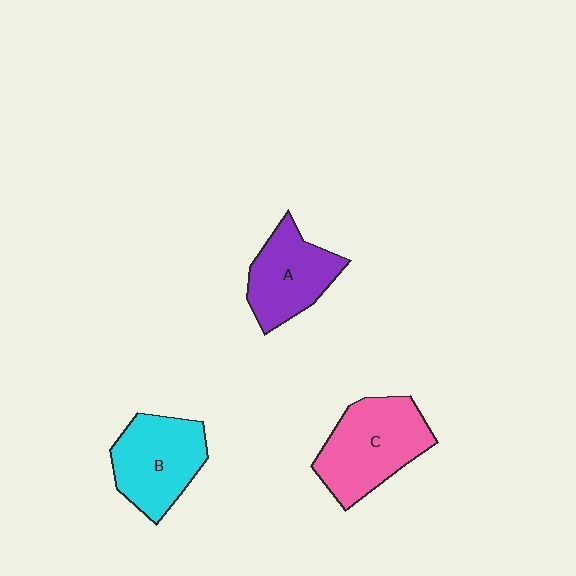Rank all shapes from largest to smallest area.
From largest to smallest: C (pink), B (cyan), A (purple).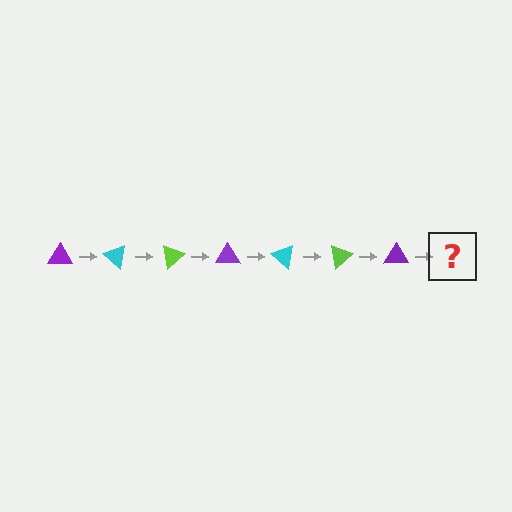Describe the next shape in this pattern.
It should be a cyan triangle, rotated 280 degrees from the start.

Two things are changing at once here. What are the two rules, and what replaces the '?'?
The two rules are that it rotates 40 degrees each step and the color cycles through purple, cyan, and lime. The '?' should be a cyan triangle, rotated 280 degrees from the start.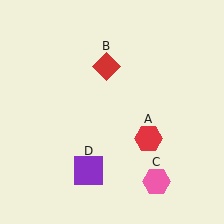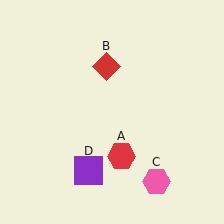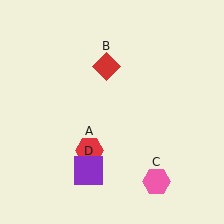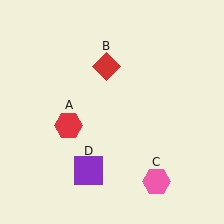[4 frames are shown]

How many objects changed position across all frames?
1 object changed position: red hexagon (object A).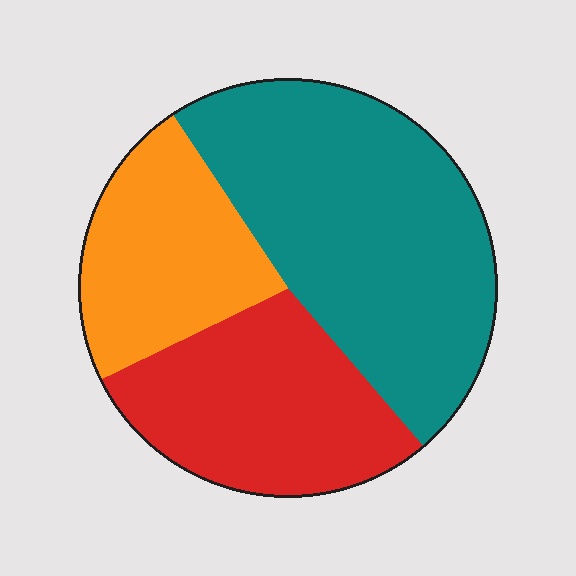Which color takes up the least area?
Orange, at roughly 25%.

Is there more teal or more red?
Teal.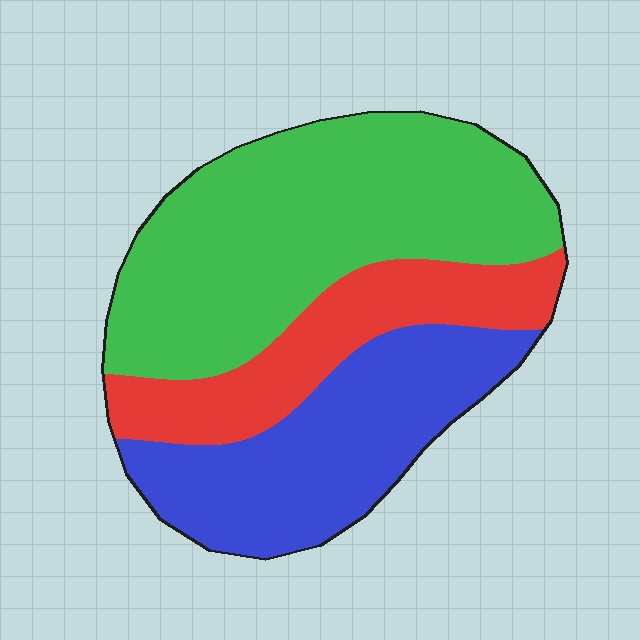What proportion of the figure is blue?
Blue takes up about one third (1/3) of the figure.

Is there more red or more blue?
Blue.